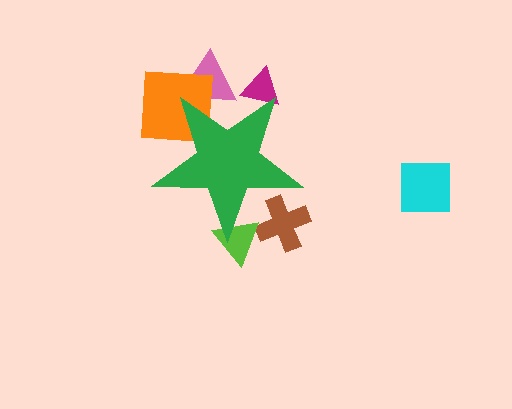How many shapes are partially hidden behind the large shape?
5 shapes are partially hidden.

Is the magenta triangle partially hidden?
Yes, the magenta triangle is partially hidden behind the green star.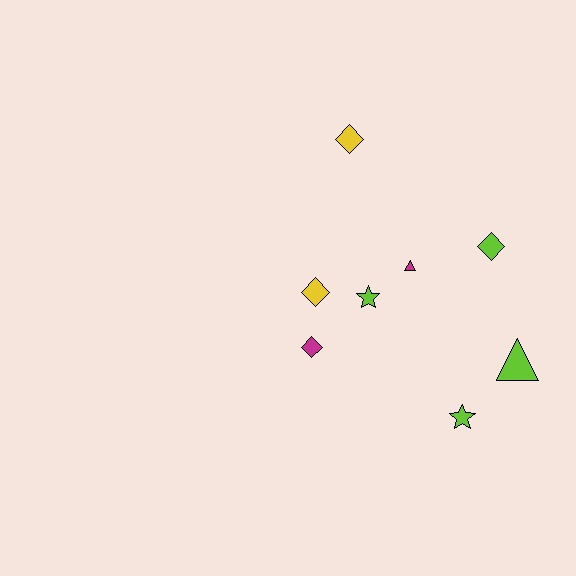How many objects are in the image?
There are 8 objects.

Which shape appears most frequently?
Diamond, with 4 objects.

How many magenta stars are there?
There are no magenta stars.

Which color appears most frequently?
Lime, with 4 objects.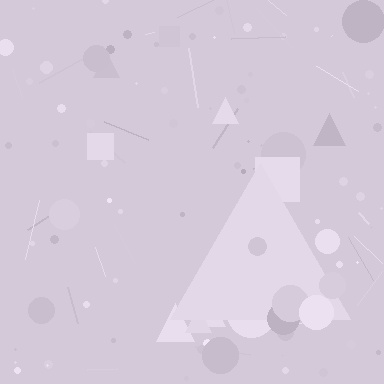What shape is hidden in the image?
A triangle is hidden in the image.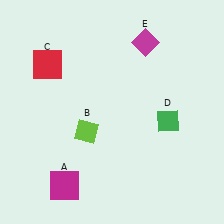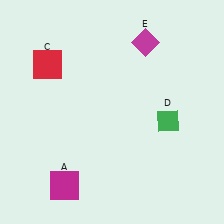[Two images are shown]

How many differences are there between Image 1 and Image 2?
There is 1 difference between the two images.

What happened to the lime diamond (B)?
The lime diamond (B) was removed in Image 2. It was in the bottom-left area of Image 1.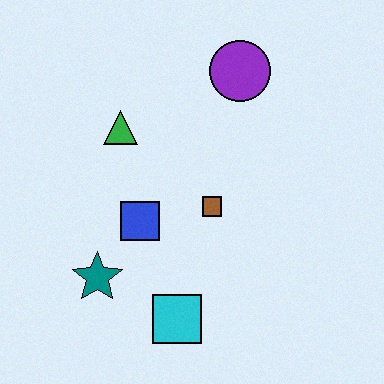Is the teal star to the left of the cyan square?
Yes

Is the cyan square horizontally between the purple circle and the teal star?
Yes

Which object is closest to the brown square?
The blue square is closest to the brown square.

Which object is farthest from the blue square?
The purple circle is farthest from the blue square.